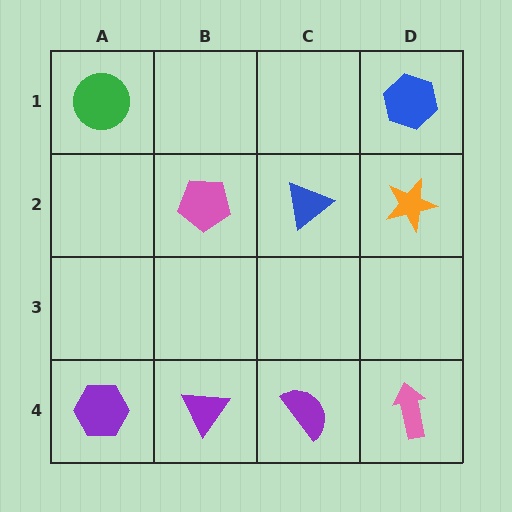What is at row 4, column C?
A purple semicircle.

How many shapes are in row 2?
3 shapes.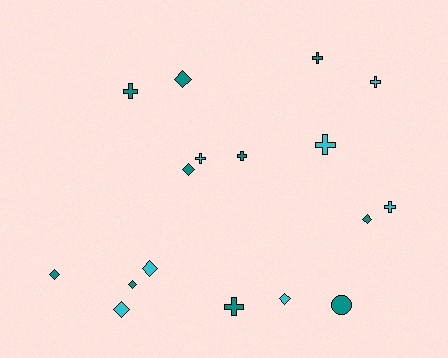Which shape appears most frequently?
Cross, with 8 objects.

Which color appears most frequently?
Teal, with 10 objects.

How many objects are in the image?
There are 17 objects.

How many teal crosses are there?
There are 4 teal crosses.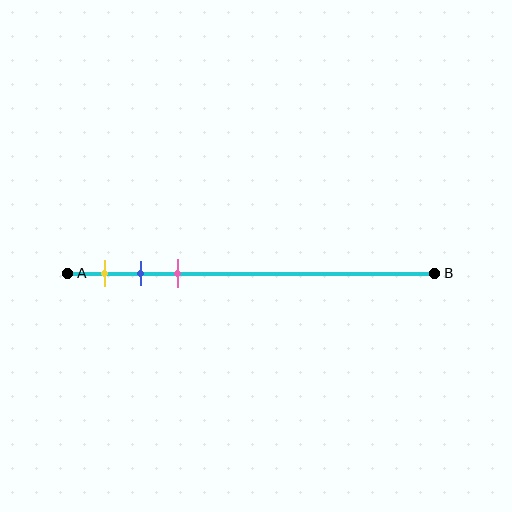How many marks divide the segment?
There are 3 marks dividing the segment.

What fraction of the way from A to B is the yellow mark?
The yellow mark is approximately 10% (0.1) of the way from A to B.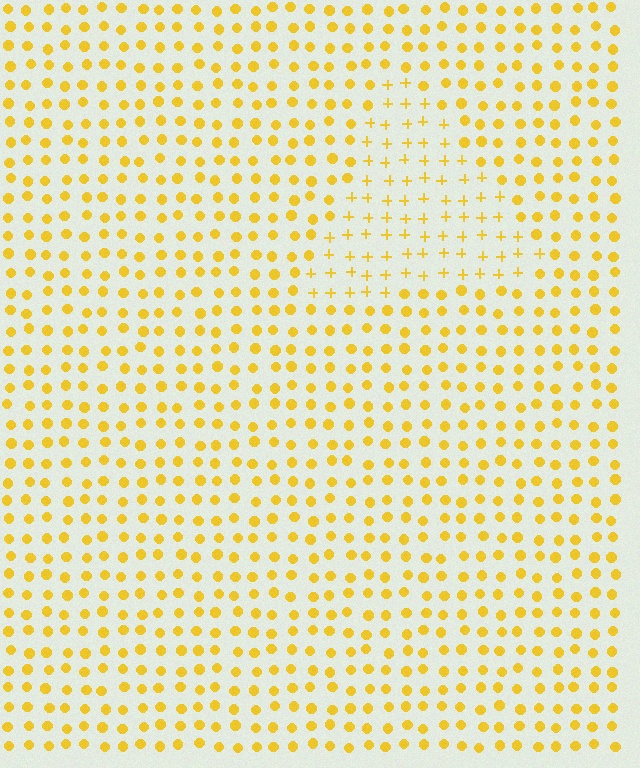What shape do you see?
I see a triangle.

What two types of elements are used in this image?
The image uses plus signs inside the triangle region and circles outside it.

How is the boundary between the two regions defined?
The boundary is defined by a change in element shape: plus signs inside vs. circles outside. All elements share the same color and spacing.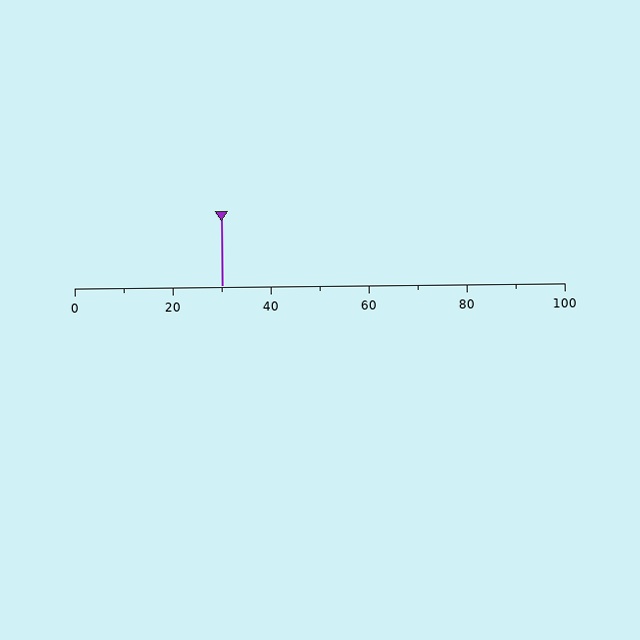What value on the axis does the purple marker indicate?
The marker indicates approximately 30.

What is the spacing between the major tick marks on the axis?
The major ticks are spaced 20 apart.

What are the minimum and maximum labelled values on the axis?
The axis runs from 0 to 100.